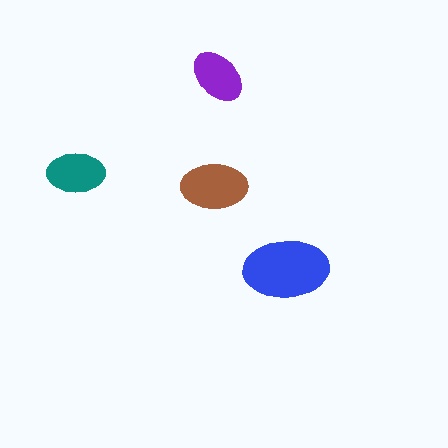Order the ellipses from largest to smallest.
the blue one, the brown one, the teal one, the purple one.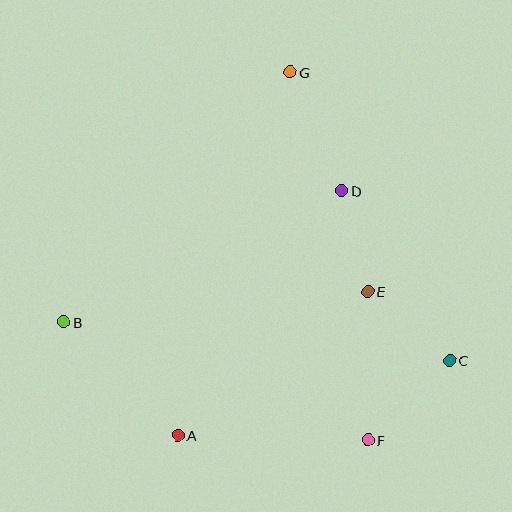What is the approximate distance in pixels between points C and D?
The distance between C and D is approximately 201 pixels.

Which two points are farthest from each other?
Points B and C are farthest from each other.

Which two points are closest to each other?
Points D and E are closest to each other.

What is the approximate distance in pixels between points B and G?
The distance between B and G is approximately 337 pixels.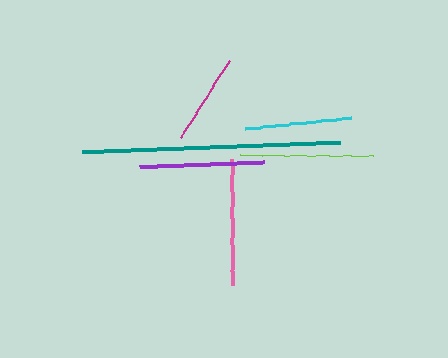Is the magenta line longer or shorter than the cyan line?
The cyan line is longer than the magenta line.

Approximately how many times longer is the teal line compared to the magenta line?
The teal line is approximately 2.8 times the length of the magenta line.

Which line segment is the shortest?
The magenta line is the shortest at approximately 91 pixels.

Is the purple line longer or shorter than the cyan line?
The purple line is longer than the cyan line.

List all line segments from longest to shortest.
From longest to shortest: teal, lime, pink, purple, cyan, magenta.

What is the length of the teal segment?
The teal segment is approximately 258 pixels long.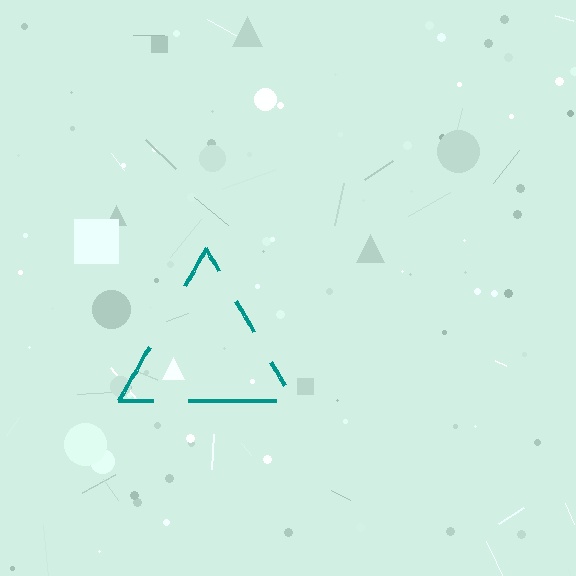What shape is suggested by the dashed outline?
The dashed outline suggests a triangle.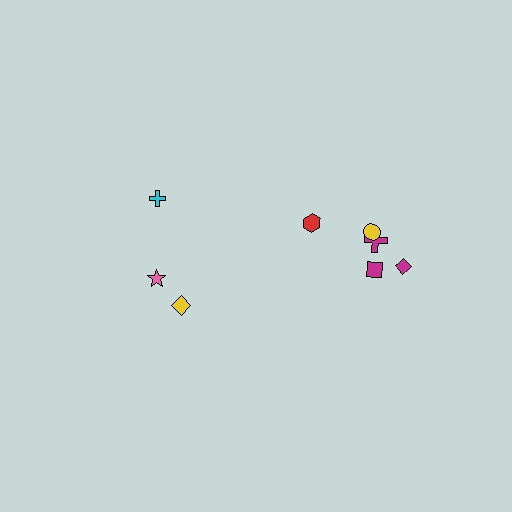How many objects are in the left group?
There are 3 objects.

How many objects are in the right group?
There are 5 objects.